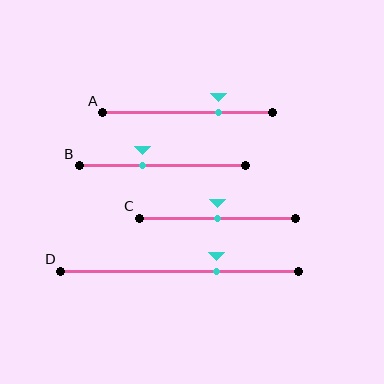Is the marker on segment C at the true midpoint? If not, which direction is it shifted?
Yes, the marker on segment C is at the true midpoint.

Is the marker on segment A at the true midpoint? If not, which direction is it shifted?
No, the marker on segment A is shifted to the right by about 19% of the segment length.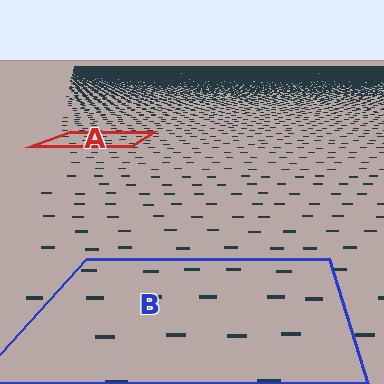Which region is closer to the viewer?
Region B is closer. The texture elements there are larger and more spread out.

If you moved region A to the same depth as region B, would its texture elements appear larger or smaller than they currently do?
They would appear larger. At a closer depth, the same texture elements are projected at a bigger on-screen size.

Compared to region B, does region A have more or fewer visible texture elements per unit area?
Region A has more texture elements per unit area — they are packed more densely because it is farther away.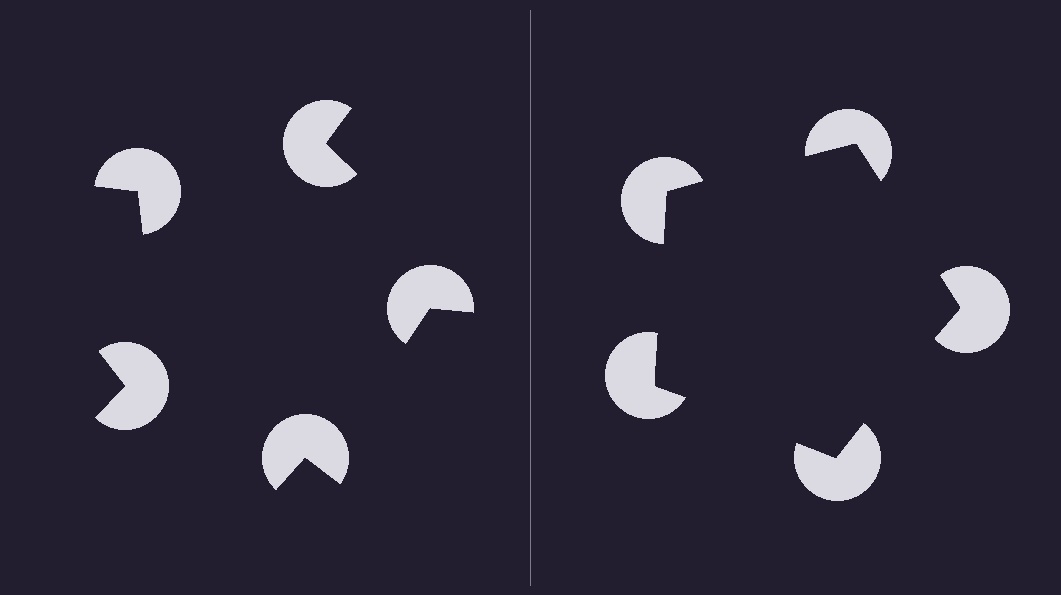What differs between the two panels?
The pac-man discs are positioned identically on both sides; only the wedge orientations differ. On the right they align to a pentagon; on the left they are misaligned.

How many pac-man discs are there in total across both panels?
10 — 5 on each side.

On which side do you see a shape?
An illusory pentagon appears on the right side. On the left side the wedge cuts are rotated, so no coherent shape forms.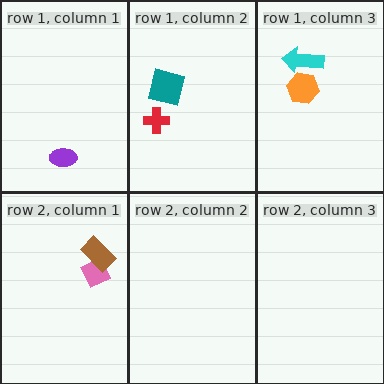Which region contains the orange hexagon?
The row 1, column 3 region.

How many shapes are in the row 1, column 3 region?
2.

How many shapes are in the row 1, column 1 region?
1.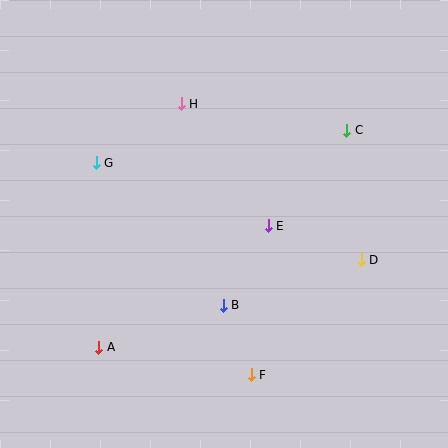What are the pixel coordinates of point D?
Point D is at (361, 260).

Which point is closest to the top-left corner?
Point G is closest to the top-left corner.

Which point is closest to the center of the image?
Point E at (268, 226) is closest to the center.